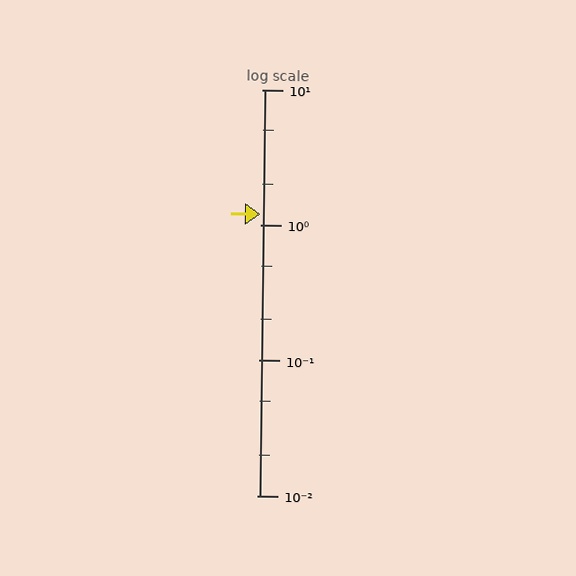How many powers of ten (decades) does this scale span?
The scale spans 3 decades, from 0.01 to 10.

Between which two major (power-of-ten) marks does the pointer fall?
The pointer is between 1 and 10.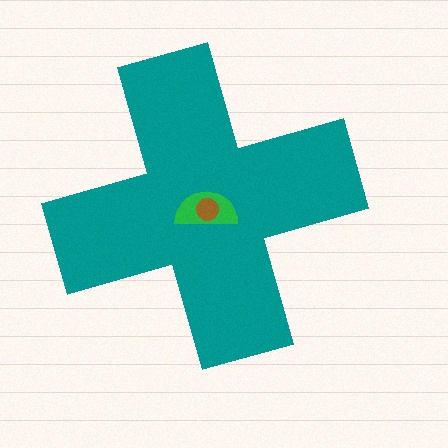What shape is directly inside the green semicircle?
The brown circle.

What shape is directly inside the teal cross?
The green semicircle.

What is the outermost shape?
The teal cross.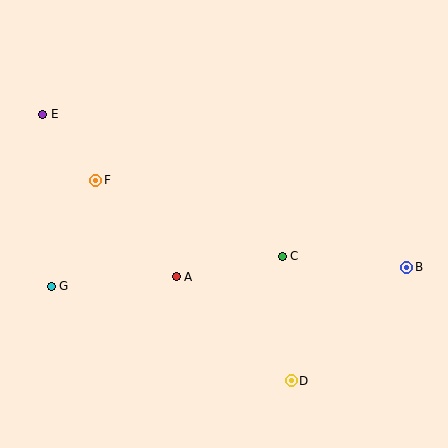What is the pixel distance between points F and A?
The distance between F and A is 125 pixels.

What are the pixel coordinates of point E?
Point E is at (43, 114).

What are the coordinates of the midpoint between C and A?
The midpoint between C and A is at (229, 267).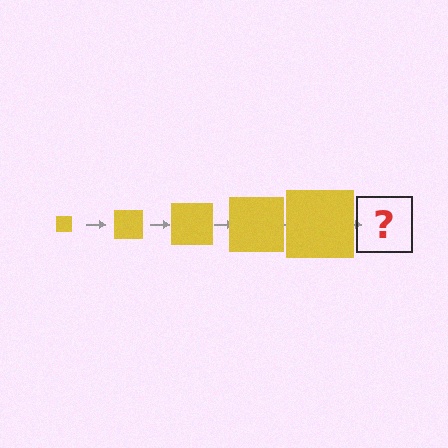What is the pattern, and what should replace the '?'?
The pattern is that the square gets progressively larger each step. The '?' should be a yellow square, larger than the previous one.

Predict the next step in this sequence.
The next step is a yellow square, larger than the previous one.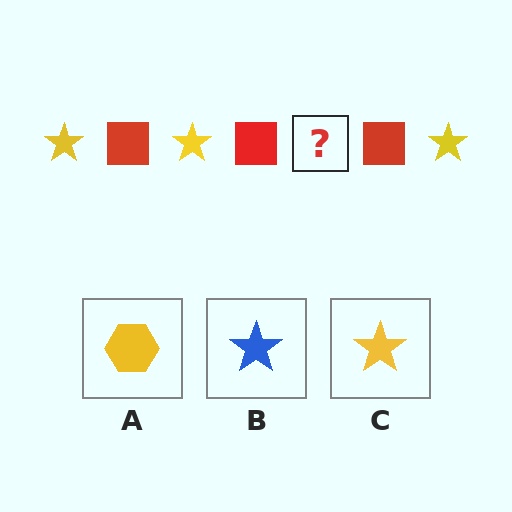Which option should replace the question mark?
Option C.